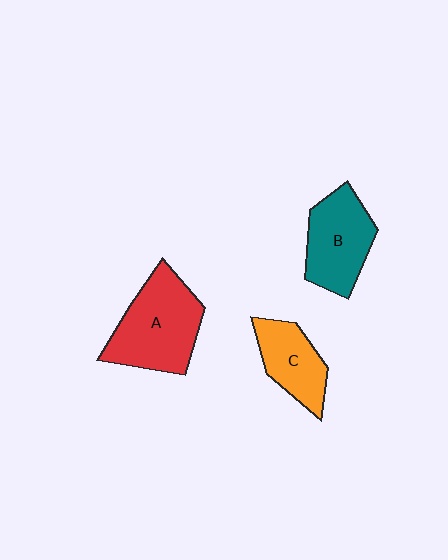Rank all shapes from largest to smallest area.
From largest to smallest: A (red), B (teal), C (orange).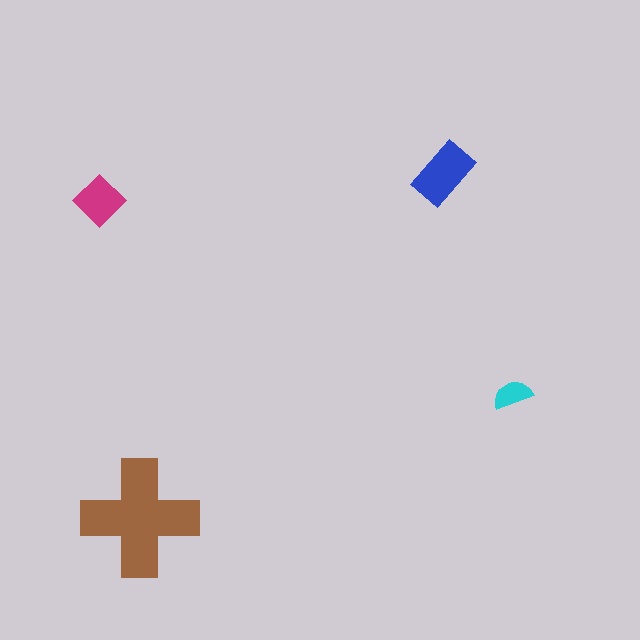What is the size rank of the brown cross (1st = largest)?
1st.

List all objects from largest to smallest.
The brown cross, the blue rectangle, the magenta diamond, the cyan semicircle.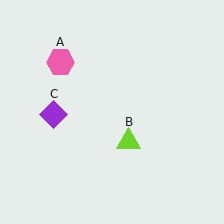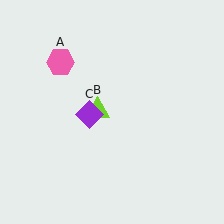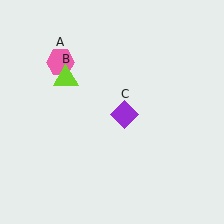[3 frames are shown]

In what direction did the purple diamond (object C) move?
The purple diamond (object C) moved right.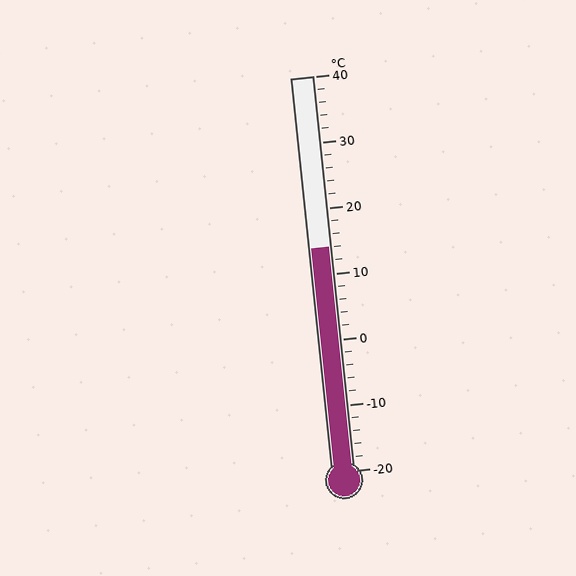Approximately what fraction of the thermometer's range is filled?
The thermometer is filled to approximately 55% of its range.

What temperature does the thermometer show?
The thermometer shows approximately 14°C.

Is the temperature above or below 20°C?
The temperature is below 20°C.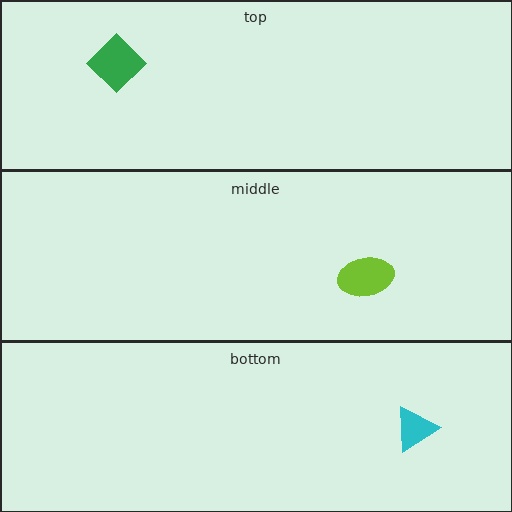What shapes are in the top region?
The green diamond.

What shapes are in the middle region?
The lime ellipse.